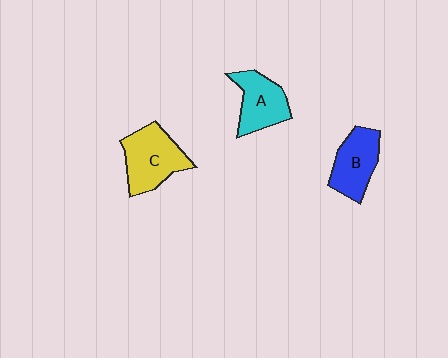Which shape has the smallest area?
Shape A (cyan).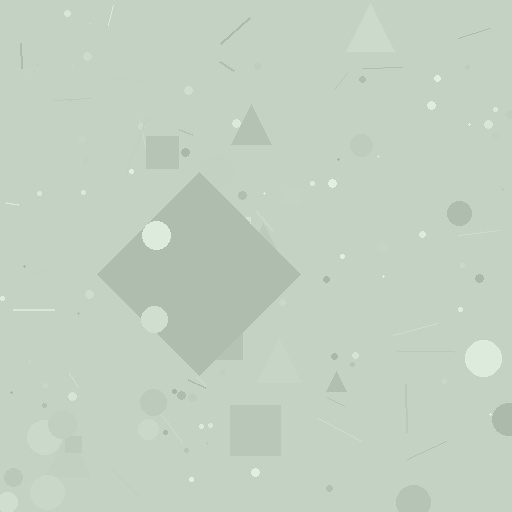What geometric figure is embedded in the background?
A diamond is embedded in the background.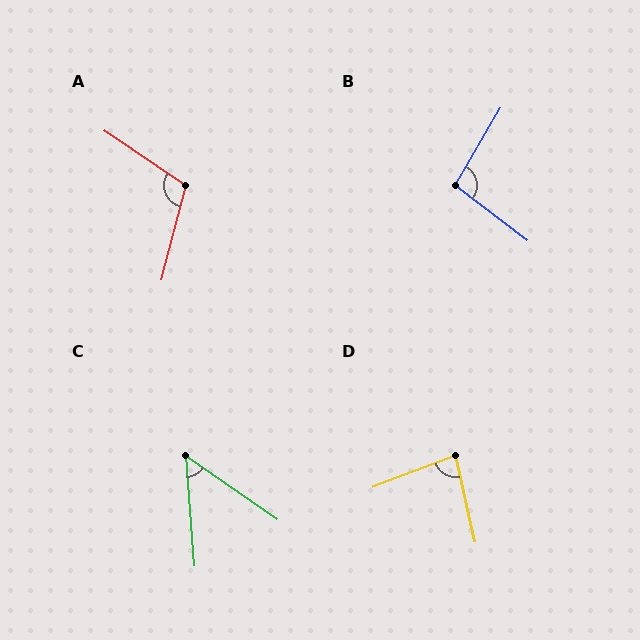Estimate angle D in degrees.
Approximately 81 degrees.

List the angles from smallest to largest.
C (51°), D (81°), B (97°), A (110°).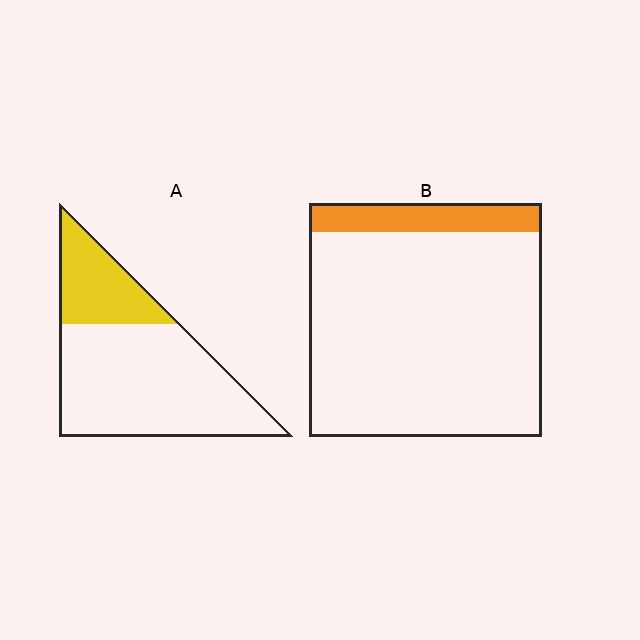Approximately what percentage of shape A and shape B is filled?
A is approximately 25% and B is approximately 10%.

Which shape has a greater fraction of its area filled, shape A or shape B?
Shape A.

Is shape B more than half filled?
No.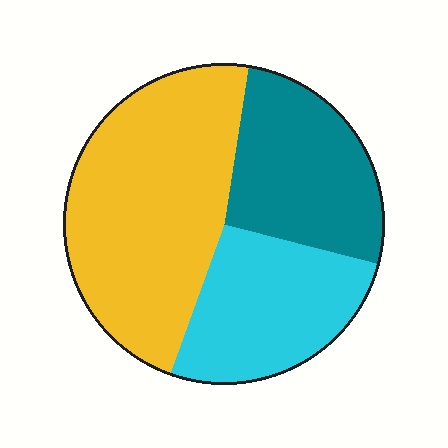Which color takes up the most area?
Yellow, at roughly 45%.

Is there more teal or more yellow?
Yellow.